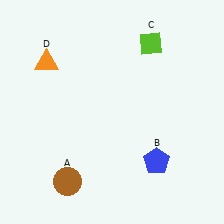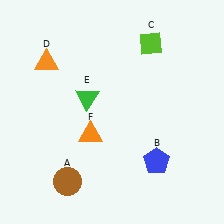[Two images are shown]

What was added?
A green triangle (E), an orange triangle (F) were added in Image 2.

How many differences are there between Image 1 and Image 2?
There are 2 differences between the two images.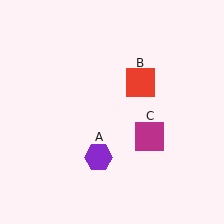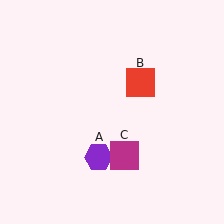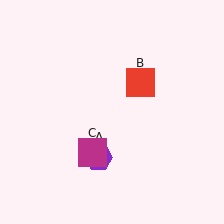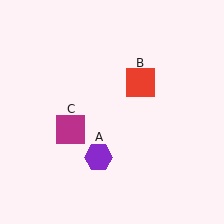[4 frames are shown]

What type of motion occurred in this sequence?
The magenta square (object C) rotated clockwise around the center of the scene.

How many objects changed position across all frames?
1 object changed position: magenta square (object C).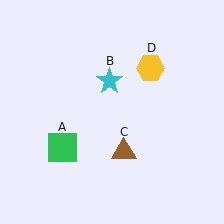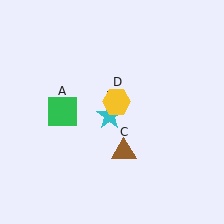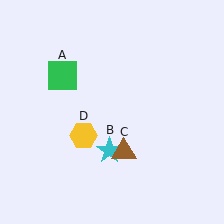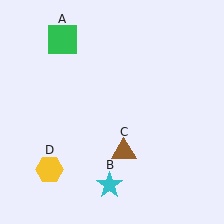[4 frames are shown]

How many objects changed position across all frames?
3 objects changed position: green square (object A), cyan star (object B), yellow hexagon (object D).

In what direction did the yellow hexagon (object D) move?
The yellow hexagon (object D) moved down and to the left.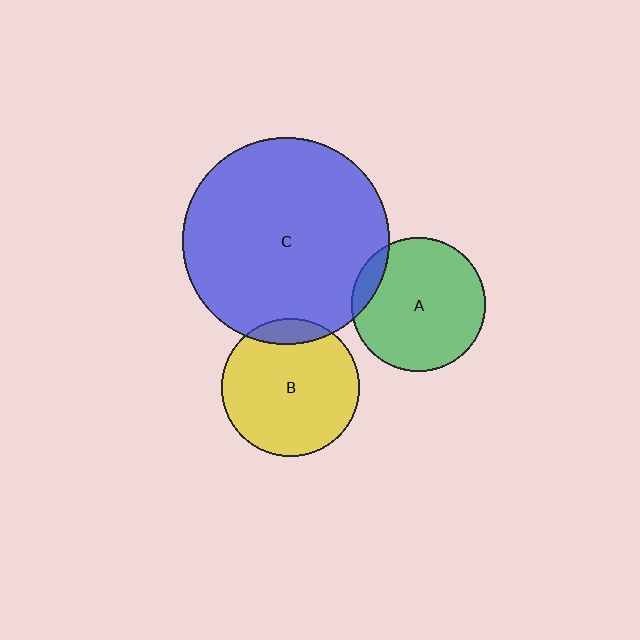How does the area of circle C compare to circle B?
Approximately 2.3 times.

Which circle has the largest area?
Circle C (blue).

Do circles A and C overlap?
Yes.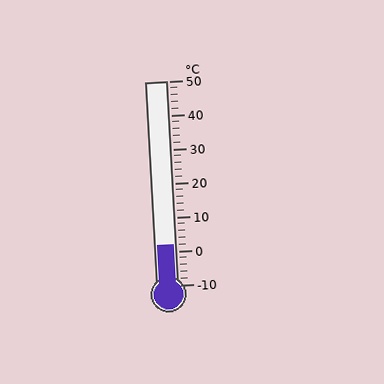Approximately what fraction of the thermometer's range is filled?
The thermometer is filled to approximately 20% of its range.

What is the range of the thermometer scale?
The thermometer scale ranges from -10°C to 50°C.